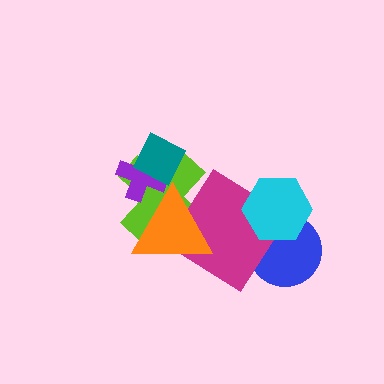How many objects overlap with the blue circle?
2 objects overlap with the blue circle.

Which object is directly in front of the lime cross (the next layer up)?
The purple cross is directly in front of the lime cross.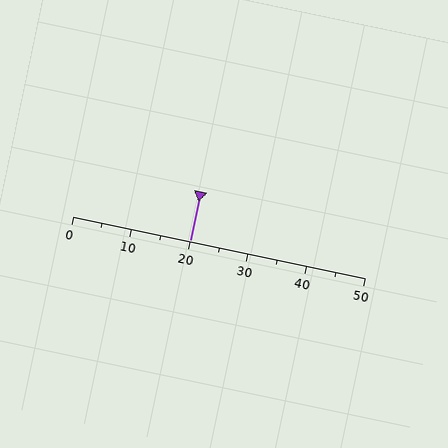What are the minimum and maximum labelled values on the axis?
The axis runs from 0 to 50.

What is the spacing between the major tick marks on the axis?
The major ticks are spaced 10 apart.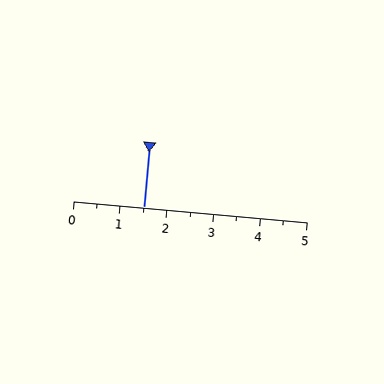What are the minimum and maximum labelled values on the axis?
The axis runs from 0 to 5.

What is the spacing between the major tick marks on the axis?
The major ticks are spaced 1 apart.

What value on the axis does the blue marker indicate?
The marker indicates approximately 1.5.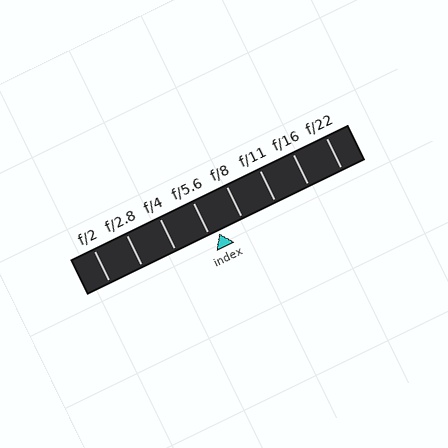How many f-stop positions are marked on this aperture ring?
There are 8 f-stop positions marked.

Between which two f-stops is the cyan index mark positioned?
The index mark is between f/5.6 and f/8.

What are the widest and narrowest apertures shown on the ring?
The widest aperture shown is f/2 and the narrowest is f/22.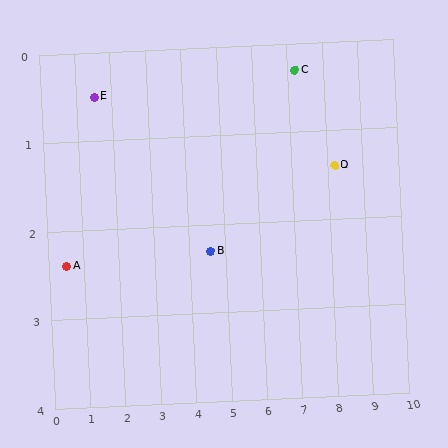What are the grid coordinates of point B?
Point B is at approximately (4.6, 2.3).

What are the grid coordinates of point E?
Point E is at approximately (1.5, 0.5).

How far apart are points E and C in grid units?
Points E and C are about 5.7 grid units apart.